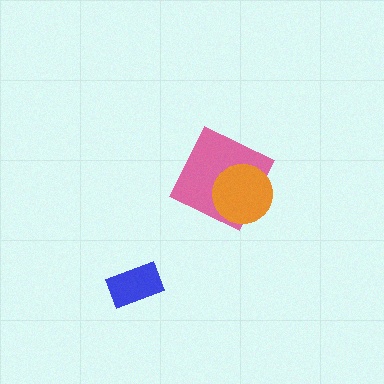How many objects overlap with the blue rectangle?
0 objects overlap with the blue rectangle.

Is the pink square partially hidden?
Yes, it is partially covered by another shape.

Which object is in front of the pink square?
The orange circle is in front of the pink square.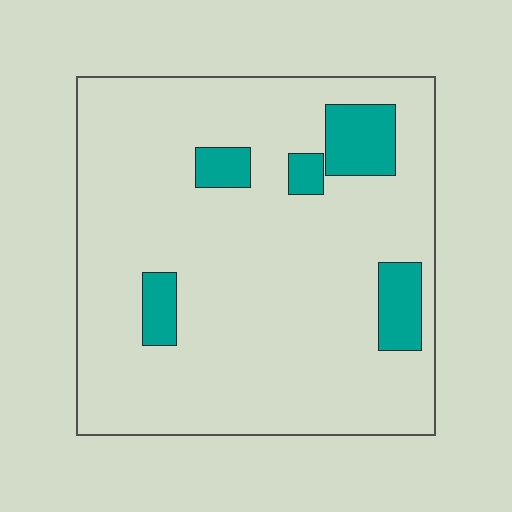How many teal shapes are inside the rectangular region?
5.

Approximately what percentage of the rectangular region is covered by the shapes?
Approximately 10%.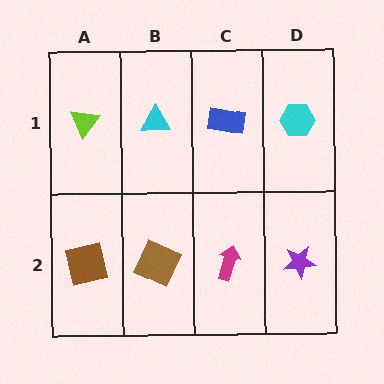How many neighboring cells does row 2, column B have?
3.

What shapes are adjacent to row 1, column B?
A brown square (row 2, column B), a lime triangle (row 1, column A), a blue rectangle (row 1, column C).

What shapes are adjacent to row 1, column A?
A brown square (row 2, column A), a cyan triangle (row 1, column B).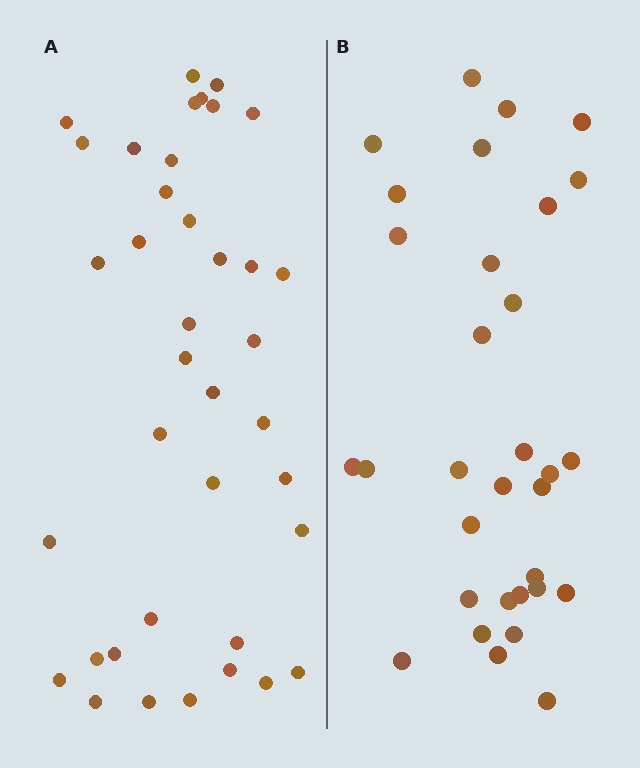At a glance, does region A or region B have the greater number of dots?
Region A (the left region) has more dots.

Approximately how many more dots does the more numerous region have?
Region A has about 6 more dots than region B.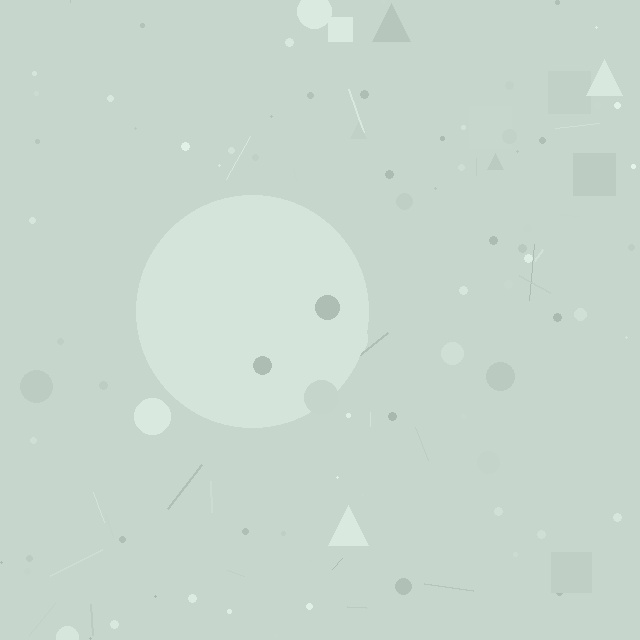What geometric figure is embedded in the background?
A circle is embedded in the background.